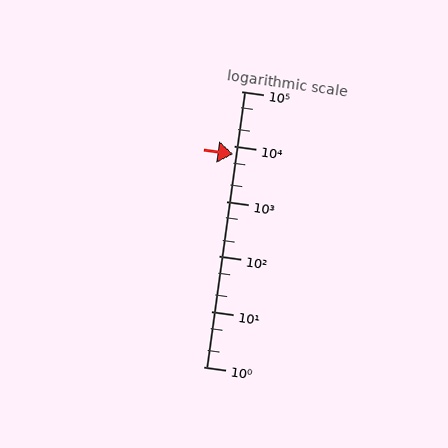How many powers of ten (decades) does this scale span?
The scale spans 5 decades, from 1 to 100000.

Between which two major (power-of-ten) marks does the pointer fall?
The pointer is between 1000 and 10000.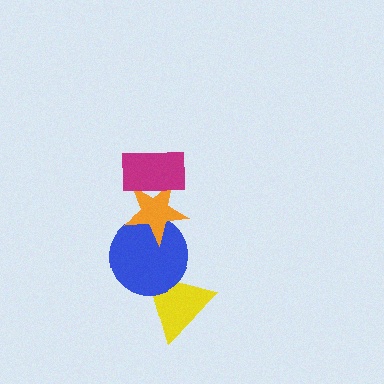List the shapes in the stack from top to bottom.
From top to bottom: the magenta rectangle, the orange star, the blue circle, the yellow triangle.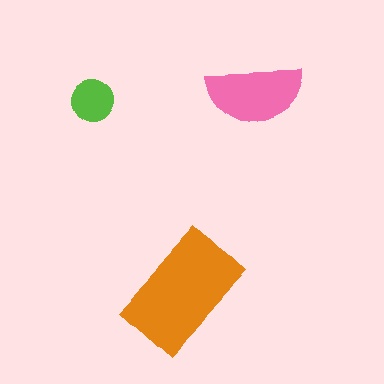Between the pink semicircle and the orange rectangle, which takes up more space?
The orange rectangle.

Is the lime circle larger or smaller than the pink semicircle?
Smaller.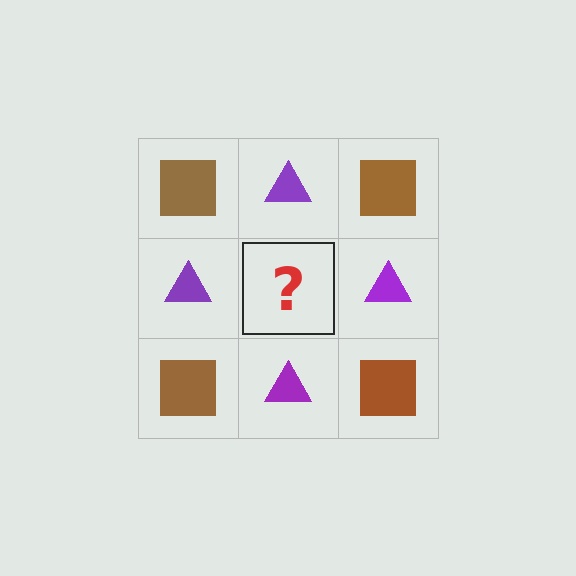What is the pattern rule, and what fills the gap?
The rule is that it alternates brown square and purple triangle in a checkerboard pattern. The gap should be filled with a brown square.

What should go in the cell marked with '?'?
The missing cell should contain a brown square.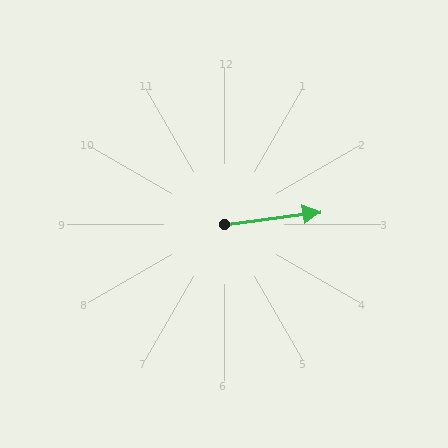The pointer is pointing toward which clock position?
Roughly 3 o'clock.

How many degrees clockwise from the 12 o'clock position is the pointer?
Approximately 83 degrees.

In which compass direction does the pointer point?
East.